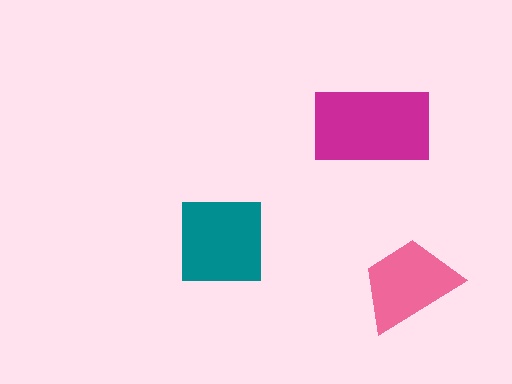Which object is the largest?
The magenta rectangle.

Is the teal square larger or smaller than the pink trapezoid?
Larger.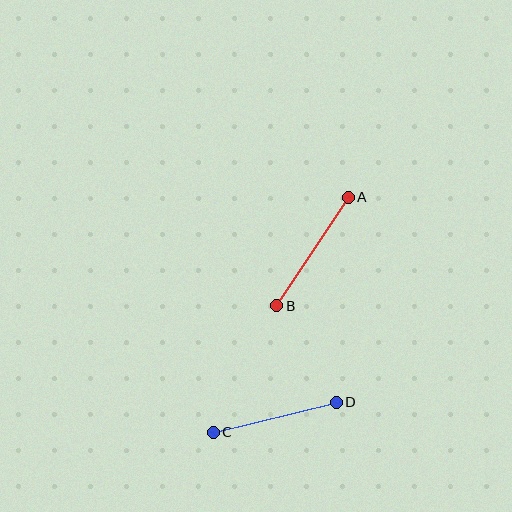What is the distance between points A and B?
The distance is approximately 130 pixels.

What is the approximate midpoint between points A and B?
The midpoint is at approximately (312, 251) pixels.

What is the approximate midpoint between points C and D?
The midpoint is at approximately (275, 417) pixels.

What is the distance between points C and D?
The distance is approximately 127 pixels.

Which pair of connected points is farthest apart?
Points A and B are farthest apart.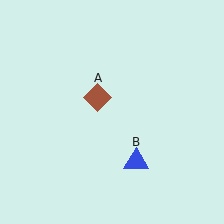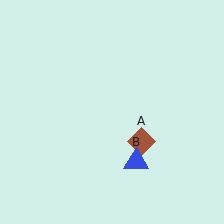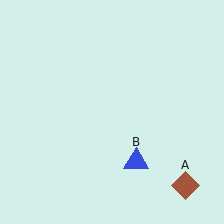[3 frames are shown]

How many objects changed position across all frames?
1 object changed position: brown diamond (object A).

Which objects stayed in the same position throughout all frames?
Blue triangle (object B) remained stationary.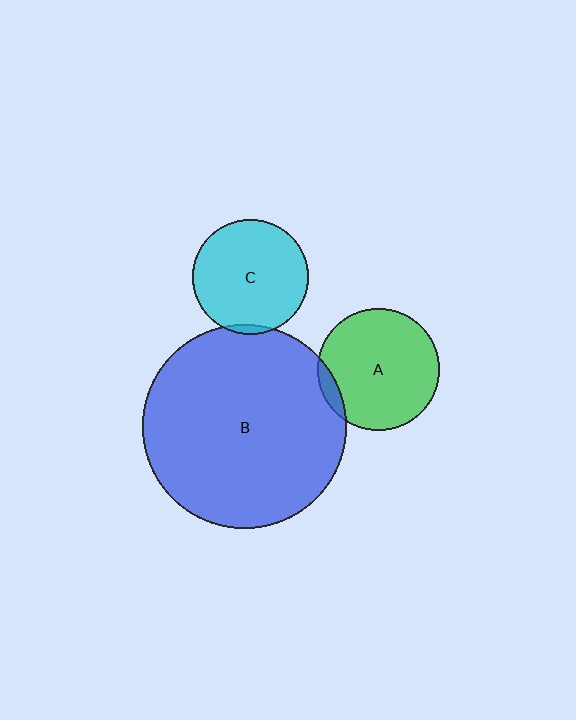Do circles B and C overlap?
Yes.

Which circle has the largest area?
Circle B (blue).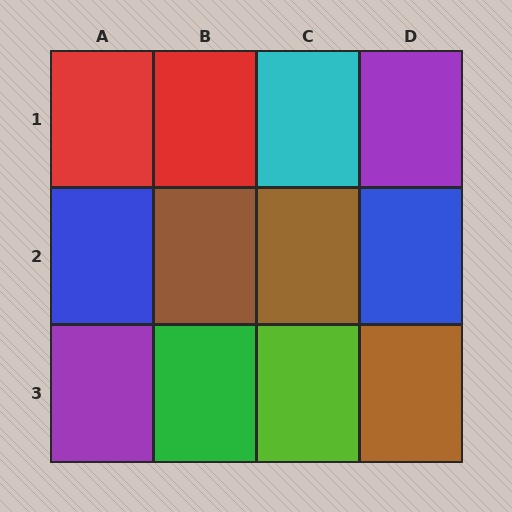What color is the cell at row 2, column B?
Brown.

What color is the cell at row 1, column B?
Red.